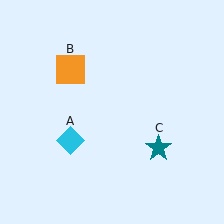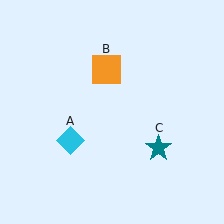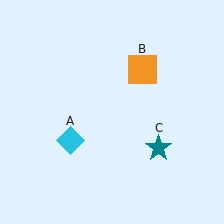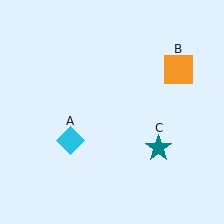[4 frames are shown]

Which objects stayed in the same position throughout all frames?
Cyan diamond (object A) and teal star (object C) remained stationary.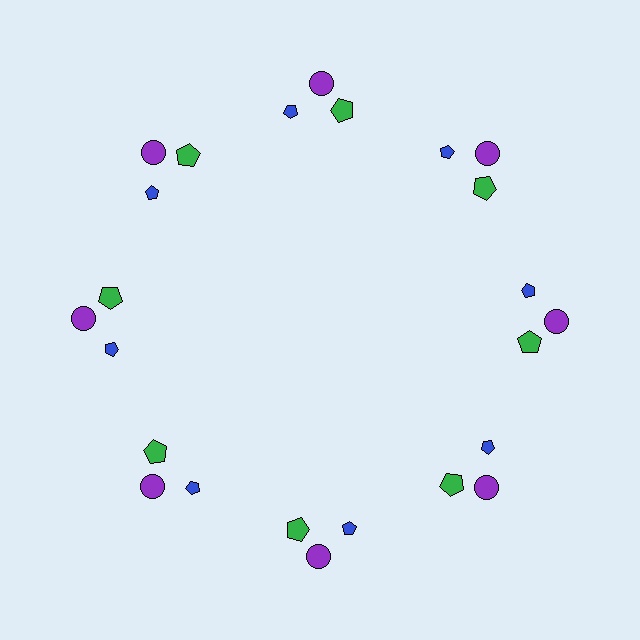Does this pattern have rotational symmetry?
Yes, this pattern has 8-fold rotational symmetry. It looks the same after rotating 45 degrees around the center.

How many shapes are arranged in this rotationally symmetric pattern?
There are 24 shapes, arranged in 8 groups of 3.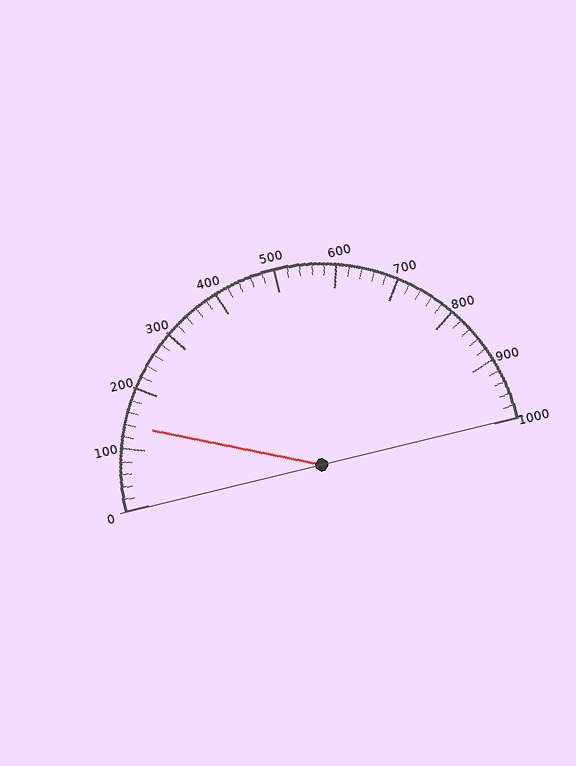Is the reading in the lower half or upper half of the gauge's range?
The reading is in the lower half of the range (0 to 1000).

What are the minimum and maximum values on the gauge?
The gauge ranges from 0 to 1000.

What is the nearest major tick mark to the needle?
The nearest major tick mark is 100.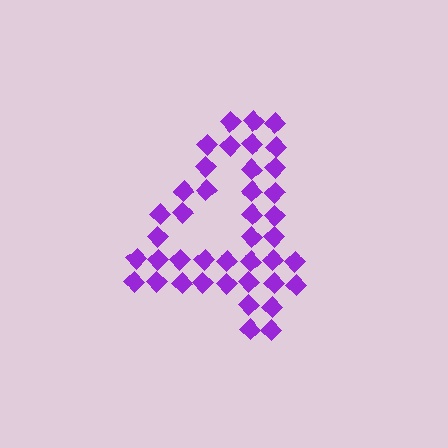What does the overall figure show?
The overall figure shows the digit 4.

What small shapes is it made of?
It is made of small diamonds.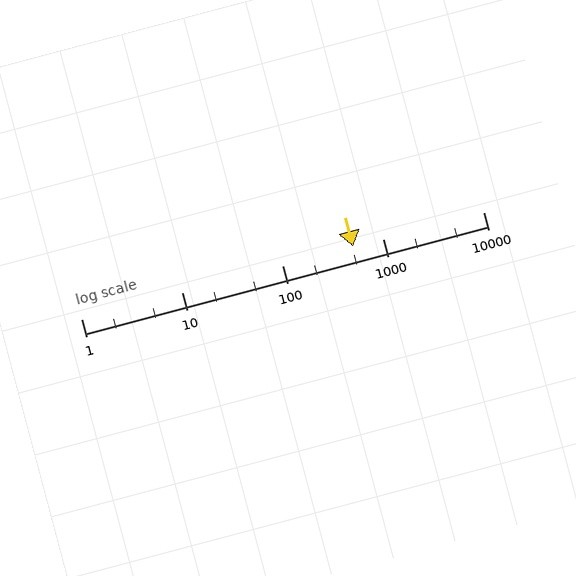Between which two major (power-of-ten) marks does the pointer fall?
The pointer is between 100 and 1000.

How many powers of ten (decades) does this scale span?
The scale spans 4 decades, from 1 to 10000.